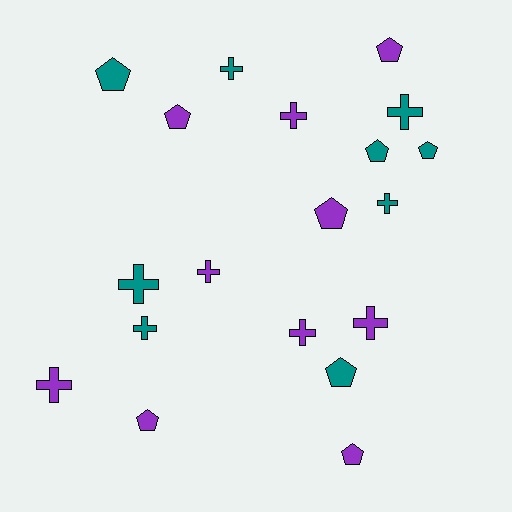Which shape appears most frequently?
Cross, with 10 objects.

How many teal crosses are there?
There are 5 teal crosses.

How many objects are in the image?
There are 19 objects.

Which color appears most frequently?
Purple, with 10 objects.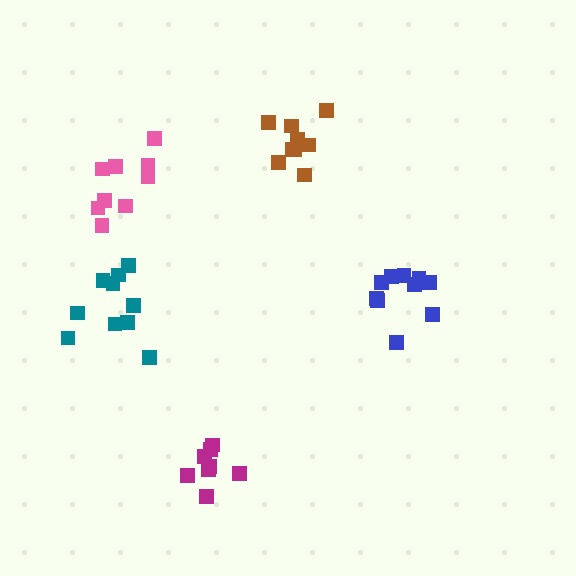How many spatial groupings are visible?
There are 5 spatial groupings.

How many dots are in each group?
Group 1: 10 dots, Group 2: 8 dots, Group 3: 10 dots, Group 4: 9 dots, Group 5: 9 dots (46 total).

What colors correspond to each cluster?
The clusters are colored: teal, magenta, blue, brown, pink.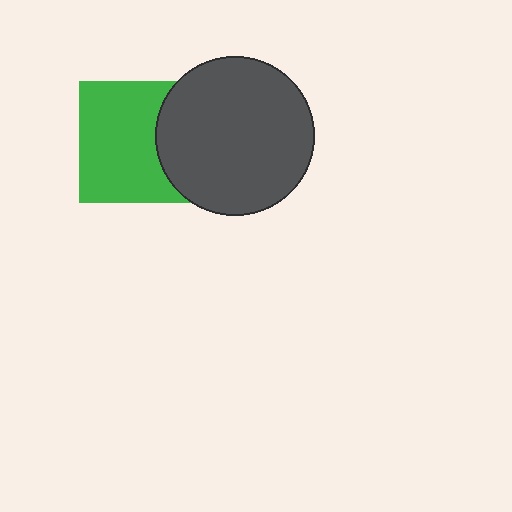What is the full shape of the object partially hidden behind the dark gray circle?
The partially hidden object is a green square.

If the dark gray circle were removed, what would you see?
You would see the complete green square.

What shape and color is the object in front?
The object in front is a dark gray circle.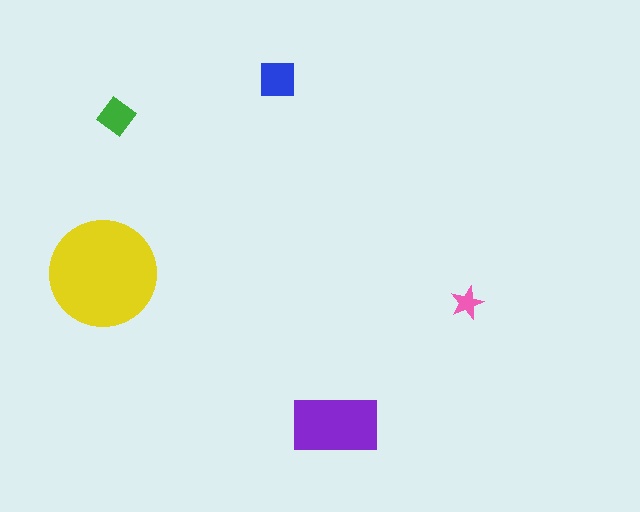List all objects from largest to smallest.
The yellow circle, the purple rectangle, the blue square, the green diamond, the pink star.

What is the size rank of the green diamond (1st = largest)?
4th.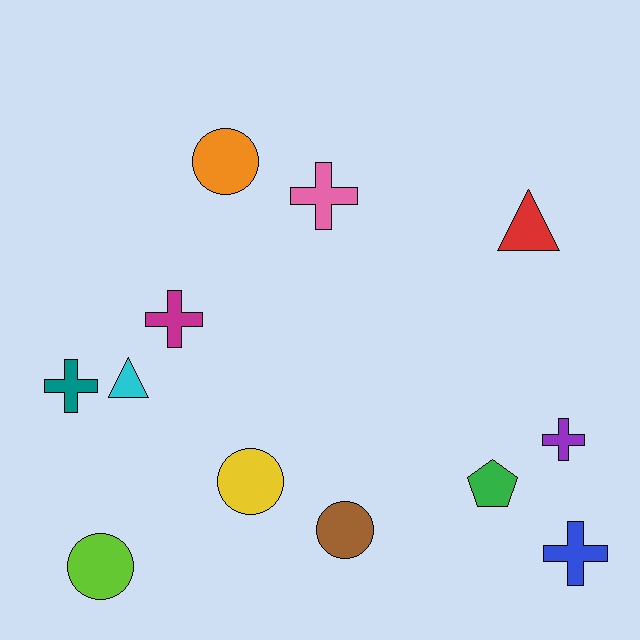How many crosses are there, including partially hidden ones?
There are 5 crosses.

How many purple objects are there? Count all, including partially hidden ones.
There is 1 purple object.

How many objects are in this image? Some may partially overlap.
There are 12 objects.